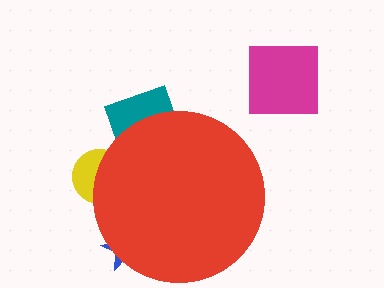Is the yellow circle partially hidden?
Yes, the yellow circle is partially hidden behind the red circle.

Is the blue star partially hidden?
Yes, the blue star is partially hidden behind the red circle.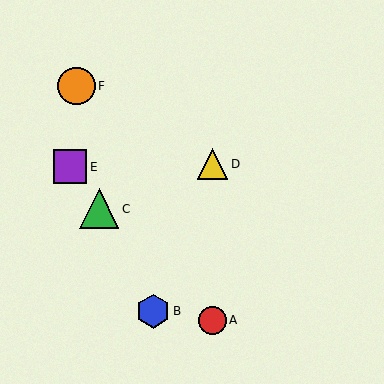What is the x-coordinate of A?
Object A is at x≈212.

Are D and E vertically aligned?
No, D is at x≈212 and E is at x≈70.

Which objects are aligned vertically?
Objects A, D are aligned vertically.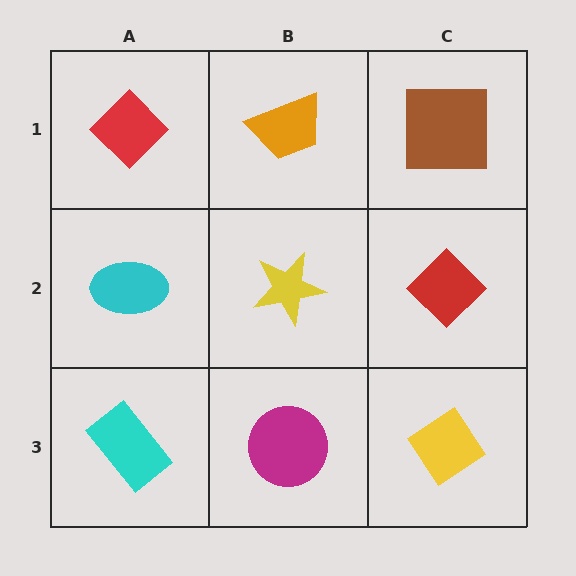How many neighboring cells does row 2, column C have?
3.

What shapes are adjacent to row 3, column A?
A cyan ellipse (row 2, column A), a magenta circle (row 3, column B).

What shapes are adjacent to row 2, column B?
An orange trapezoid (row 1, column B), a magenta circle (row 3, column B), a cyan ellipse (row 2, column A), a red diamond (row 2, column C).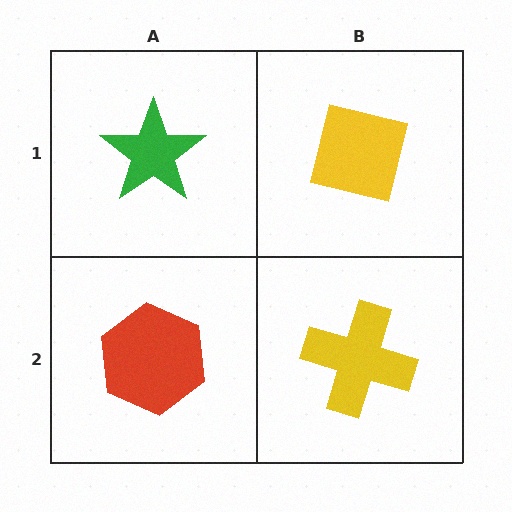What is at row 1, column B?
A yellow square.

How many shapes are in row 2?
2 shapes.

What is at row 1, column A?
A green star.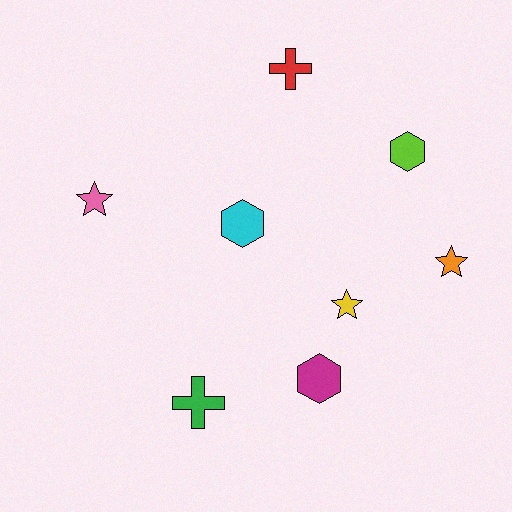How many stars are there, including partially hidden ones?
There are 3 stars.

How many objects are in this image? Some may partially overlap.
There are 8 objects.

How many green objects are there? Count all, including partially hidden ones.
There is 1 green object.